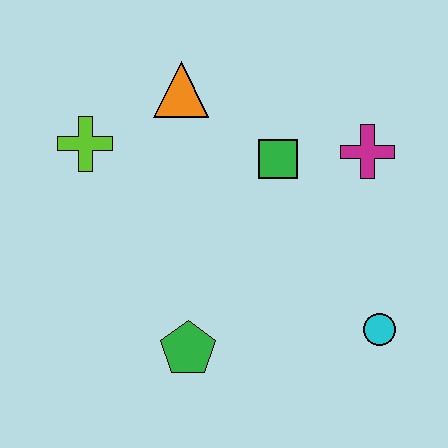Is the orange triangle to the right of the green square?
No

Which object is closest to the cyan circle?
The magenta cross is closest to the cyan circle.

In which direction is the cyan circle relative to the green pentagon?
The cyan circle is to the right of the green pentagon.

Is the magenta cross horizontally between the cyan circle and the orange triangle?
Yes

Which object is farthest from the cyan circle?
The lime cross is farthest from the cyan circle.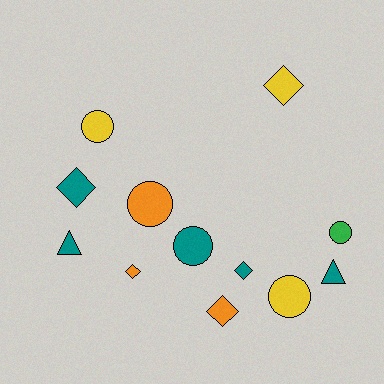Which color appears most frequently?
Teal, with 5 objects.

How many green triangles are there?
There are no green triangles.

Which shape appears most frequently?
Circle, with 5 objects.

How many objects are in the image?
There are 12 objects.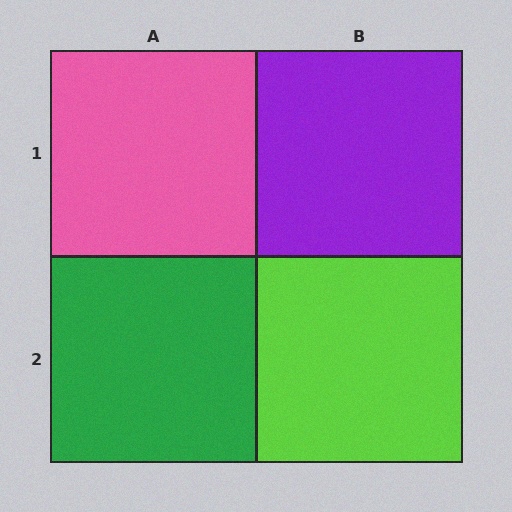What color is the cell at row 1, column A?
Pink.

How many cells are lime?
1 cell is lime.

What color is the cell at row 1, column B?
Purple.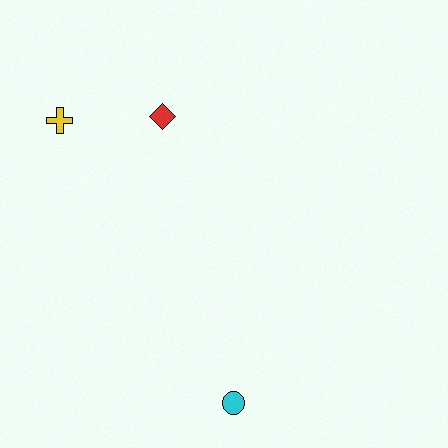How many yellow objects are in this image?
There is 1 yellow object.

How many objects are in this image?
There are 3 objects.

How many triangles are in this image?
There are no triangles.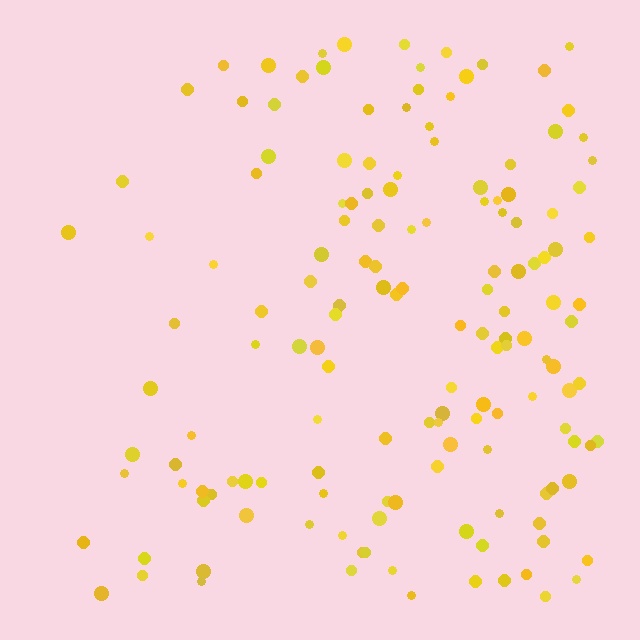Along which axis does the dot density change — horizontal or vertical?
Horizontal.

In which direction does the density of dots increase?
From left to right, with the right side densest.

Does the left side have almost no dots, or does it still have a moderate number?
Still a moderate number, just noticeably fewer than the right.